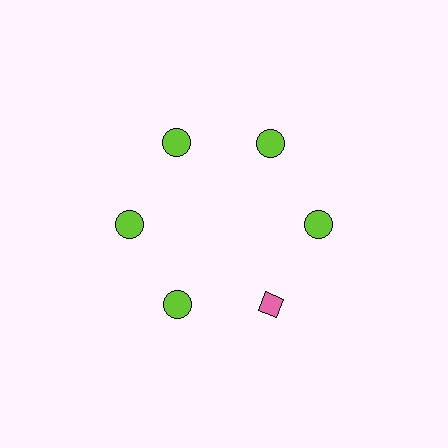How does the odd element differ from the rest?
It differs in both color (pink instead of lime) and shape (diamond instead of circle).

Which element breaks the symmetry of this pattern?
The pink diamond at roughly the 5 o'clock position breaks the symmetry. All other shapes are lime circles.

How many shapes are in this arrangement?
There are 6 shapes arranged in a ring pattern.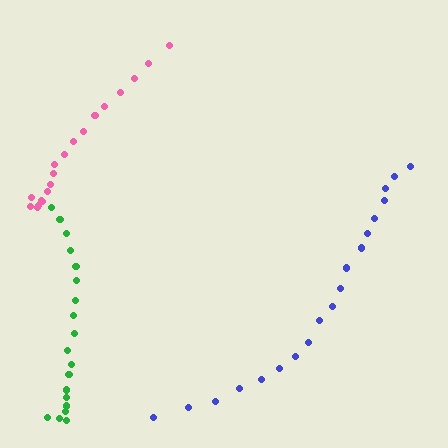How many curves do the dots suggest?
There are 3 distinct paths.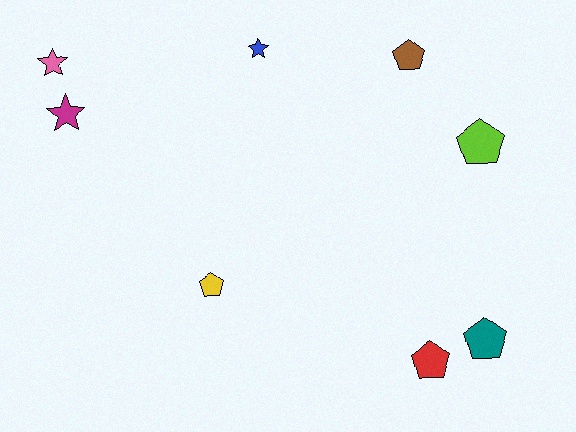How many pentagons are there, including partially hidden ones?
There are 5 pentagons.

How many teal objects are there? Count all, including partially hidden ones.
There is 1 teal object.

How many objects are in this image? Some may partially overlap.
There are 8 objects.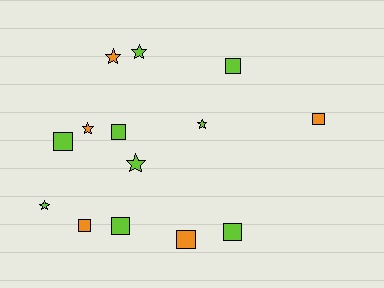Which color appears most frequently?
Lime, with 9 objects.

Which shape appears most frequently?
Square, with 8 objects.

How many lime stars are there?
There are 4 lime stars.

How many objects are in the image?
There are 14 objects.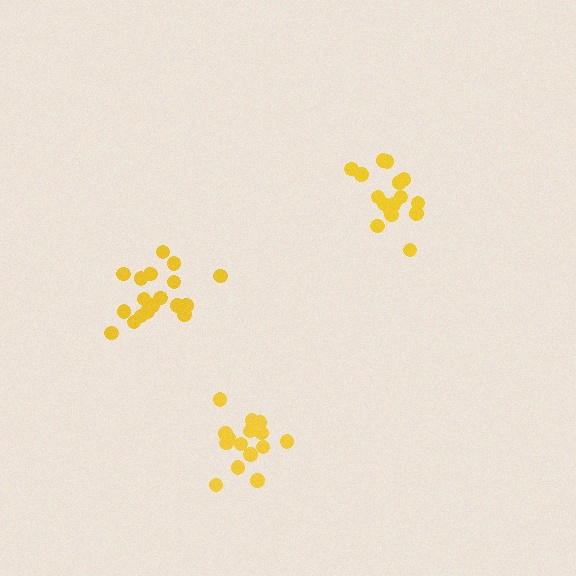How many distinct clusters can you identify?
There are 3 distinct clusters.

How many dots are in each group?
Group 1: 16 dots, Group 2: 18 dots, Group 3: 15 dots (49 total).